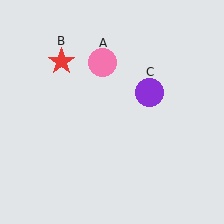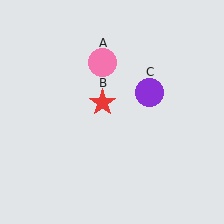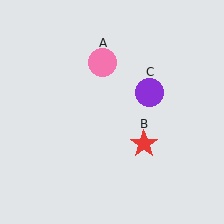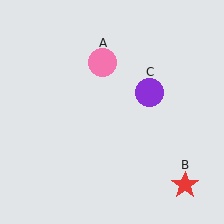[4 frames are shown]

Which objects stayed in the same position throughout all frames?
Pink circle (object A) and purple circle (object C) remained stationary.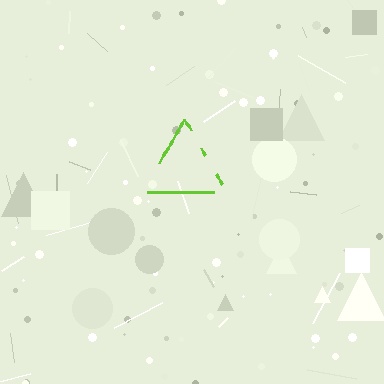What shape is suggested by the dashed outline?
The dashed outline suggests a triangle.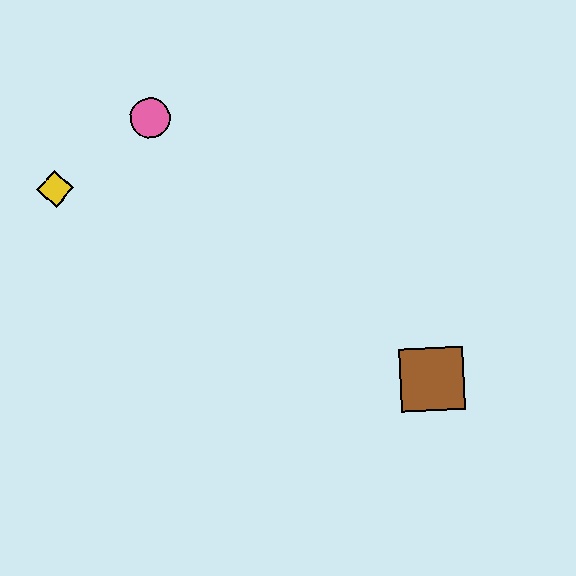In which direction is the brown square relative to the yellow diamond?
The brown square is to the right of the yellow diamond.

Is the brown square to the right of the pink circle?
Yes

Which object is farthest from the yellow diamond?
The brown square is farthest from the yellow diamond.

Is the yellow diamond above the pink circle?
No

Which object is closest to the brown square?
The pink circle is closest to the brown square.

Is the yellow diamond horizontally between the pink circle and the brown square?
No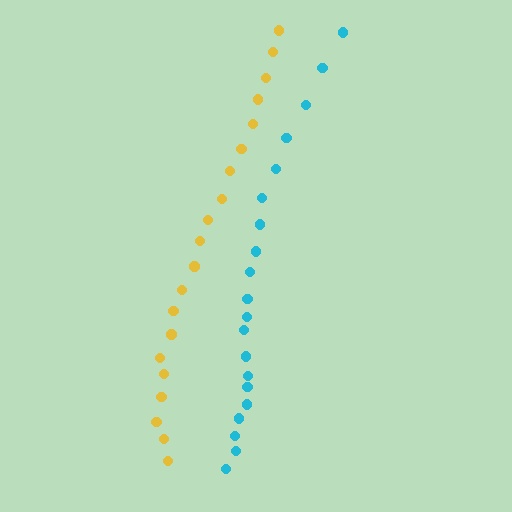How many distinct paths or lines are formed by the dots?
There are 2 distinct paths.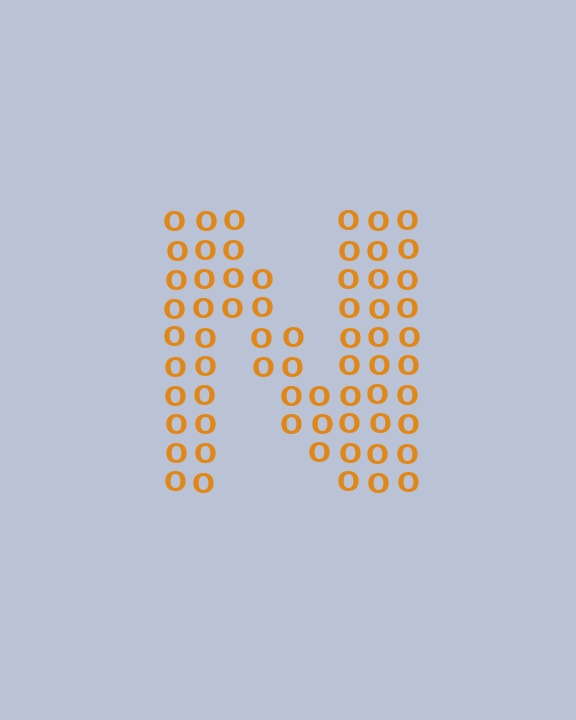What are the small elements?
The small elements are letter O's.